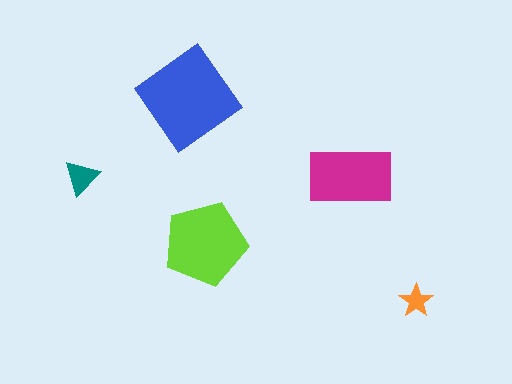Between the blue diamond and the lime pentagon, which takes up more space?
The blue diamond.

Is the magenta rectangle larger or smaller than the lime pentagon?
Smaller.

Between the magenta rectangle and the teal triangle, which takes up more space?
The magenta rectangle.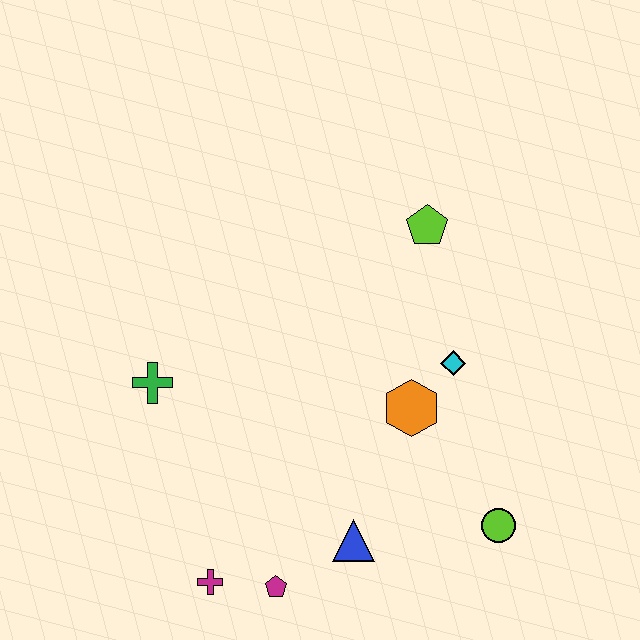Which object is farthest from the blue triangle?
The lime pentagon is farthest from the blue triangle.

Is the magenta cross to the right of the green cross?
Yes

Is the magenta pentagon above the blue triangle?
No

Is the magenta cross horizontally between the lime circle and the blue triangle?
No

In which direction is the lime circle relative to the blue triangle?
The lime circle is to the right of the blue triangle.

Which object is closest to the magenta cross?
The magenta pentagon is closest to the magenta cross.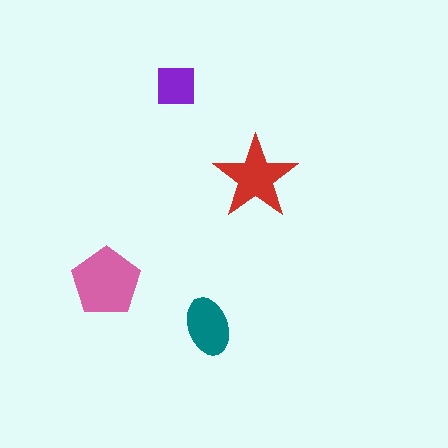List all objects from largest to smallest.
The pink pentagon, the red star, the teal ellipse, the purple square.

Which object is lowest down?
The teal ellipse is bottommost.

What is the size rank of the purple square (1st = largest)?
4th.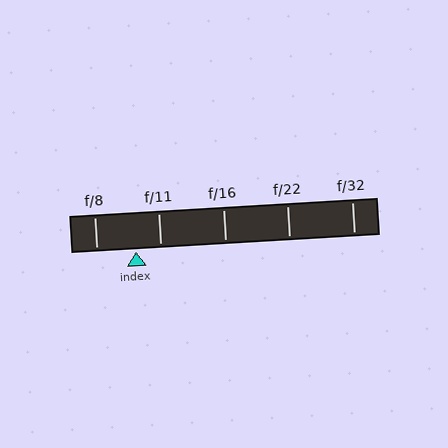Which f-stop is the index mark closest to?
The index mark is closest to f/11.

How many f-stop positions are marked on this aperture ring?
There are 5 f-stop positions marked.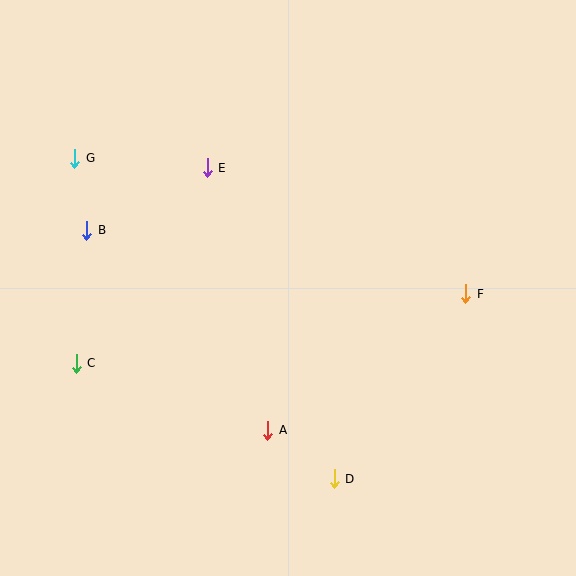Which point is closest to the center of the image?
Point A at (268, 430) is closest to the center.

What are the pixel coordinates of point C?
Point C is at (76, 363).